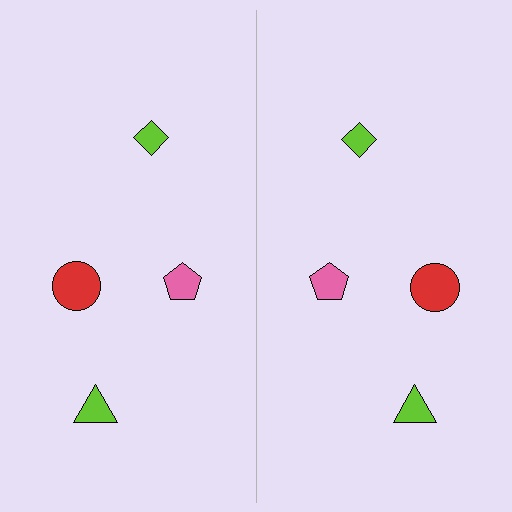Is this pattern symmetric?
Yes, this pattern has bilateral (reflection) symmetry.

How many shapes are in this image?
There are 8 shapes in this image.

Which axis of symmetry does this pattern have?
The pattern has a vertical axis of symmetry running through the center of the image.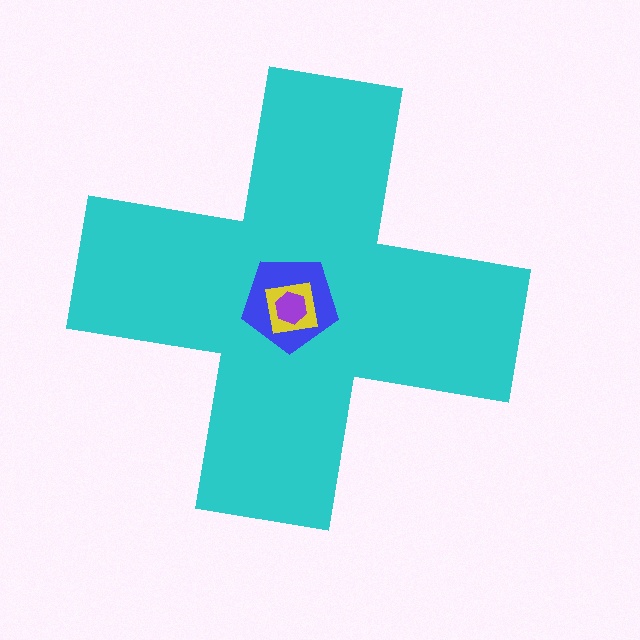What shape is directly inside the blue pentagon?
The yellow square.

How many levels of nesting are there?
4.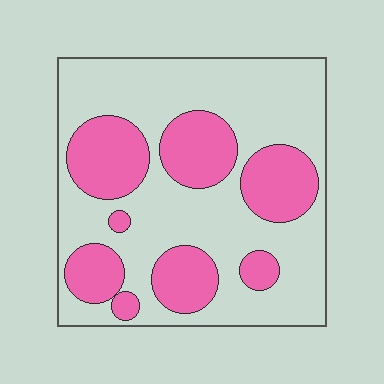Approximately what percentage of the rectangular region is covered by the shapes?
Approximately 35%.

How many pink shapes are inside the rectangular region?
8.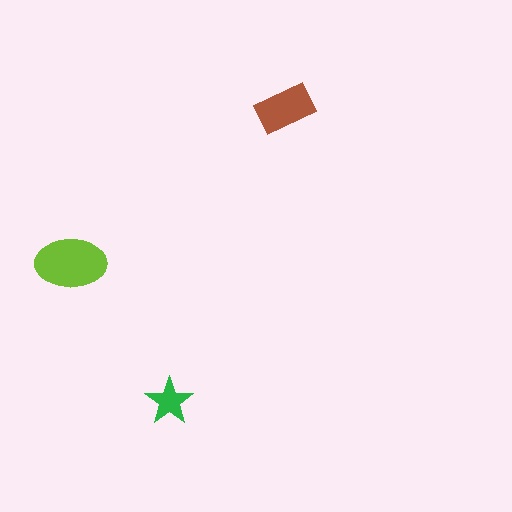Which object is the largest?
The lime ellipse.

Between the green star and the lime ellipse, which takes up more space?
The lime ellipse.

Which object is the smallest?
The green star.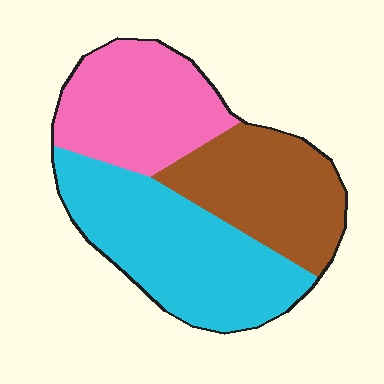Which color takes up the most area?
Cyan, at roughly 40%.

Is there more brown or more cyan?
Cyan.